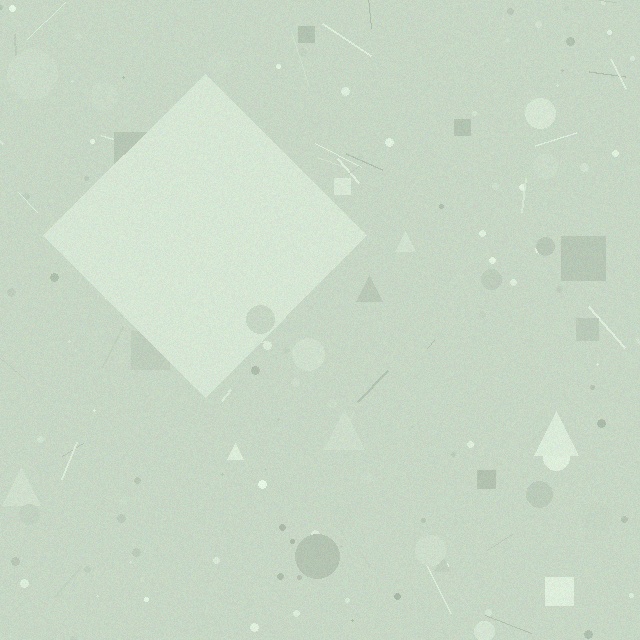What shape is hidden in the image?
A diamond is hidden in the image.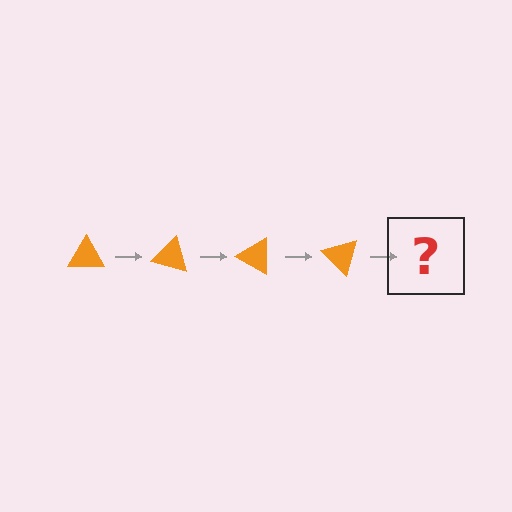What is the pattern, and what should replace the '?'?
The pattern is that the triangle rotates 15 degrees each step. The '?' should be an orange triangle rotated 60 degrees.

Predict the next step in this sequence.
The next step is an orange triangle rotated 60 degrees.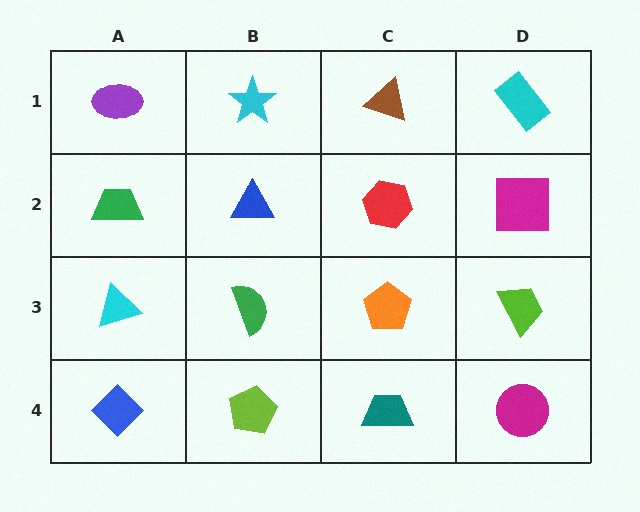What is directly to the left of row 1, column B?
A purple ellipse.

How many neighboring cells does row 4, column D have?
2.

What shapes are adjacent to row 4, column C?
An orange pentagon (row 3, column C), a lime pentagon (row 4, column B), a magenta circle (row 4, column D).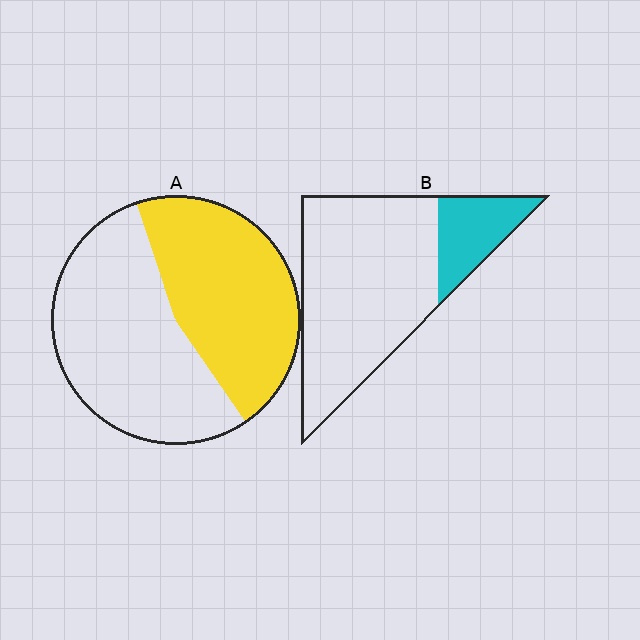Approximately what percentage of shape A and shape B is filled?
A is approximately 45% and B is approximately 20%.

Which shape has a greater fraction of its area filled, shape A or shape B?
Shape A.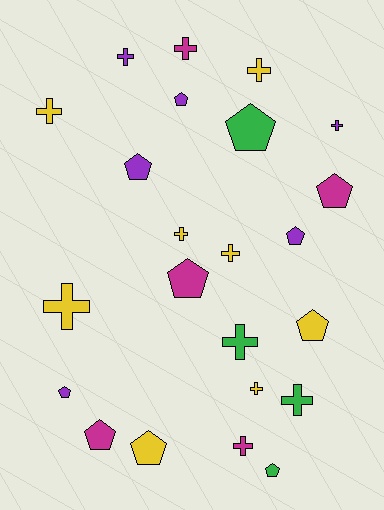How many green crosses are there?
There are 2 green crosses.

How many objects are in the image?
There are 23 objects.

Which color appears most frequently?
Yellow, with 8 objects.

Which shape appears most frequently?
Cross, with 12 objects.